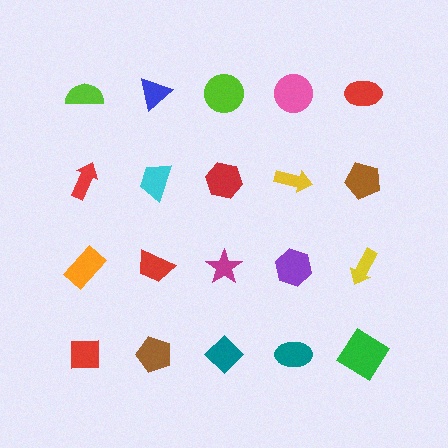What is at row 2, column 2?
A cyan trapezoid.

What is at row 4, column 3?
A teal diamond.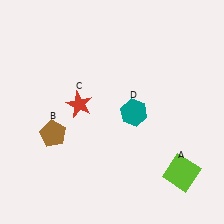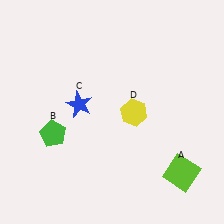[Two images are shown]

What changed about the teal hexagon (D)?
In Image 1, D is teal. In Image 2, it changed to yellow.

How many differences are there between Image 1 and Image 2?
There are 3 differences between the two images.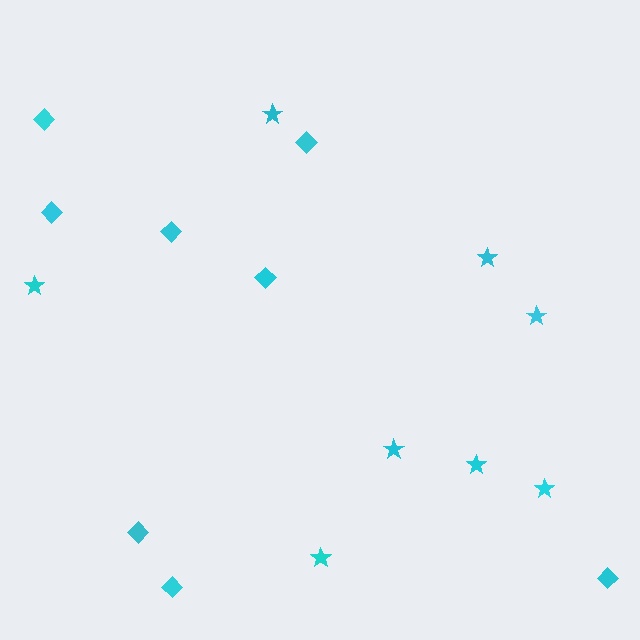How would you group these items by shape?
There are 2 groups: one group of diamonds (8) and one group of stars (8).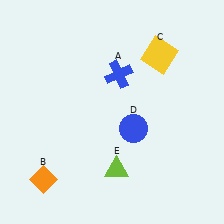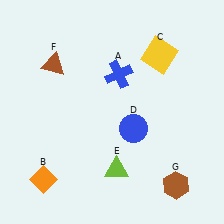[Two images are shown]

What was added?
A brown triangle (F), a brown hexagon (G) were added in Image 2.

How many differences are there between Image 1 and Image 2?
There are 2 differences between the two images.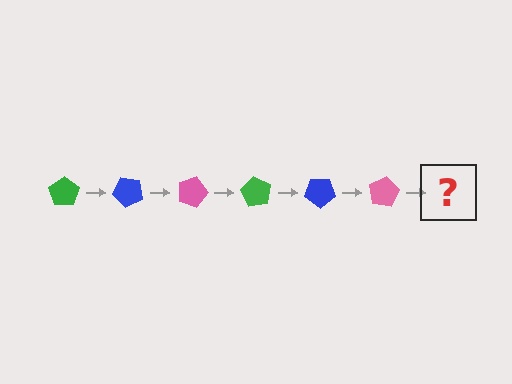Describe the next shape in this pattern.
It should be a green pentagon, rotated 270 degrees from the start.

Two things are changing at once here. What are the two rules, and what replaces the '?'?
The two rules are that it rotates 45 degrees each step and the color cycles through green, blue, and pink. The '?' should be a green pentagon, rotated 270 degrees from the start.